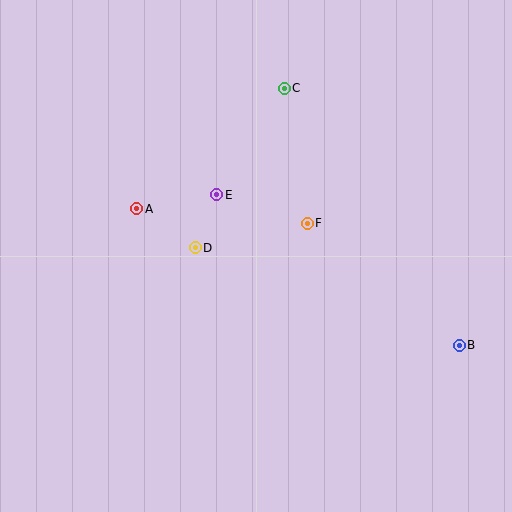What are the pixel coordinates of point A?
Point A is at (137, 209).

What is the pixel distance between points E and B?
The distance between E and B is 285 pixels.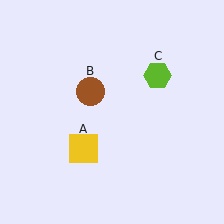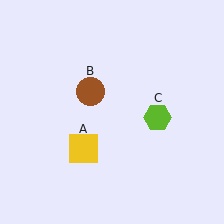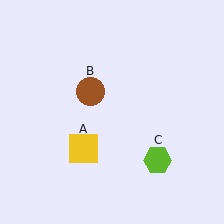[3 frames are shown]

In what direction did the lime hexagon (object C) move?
The lime hexagon (object C) moved down.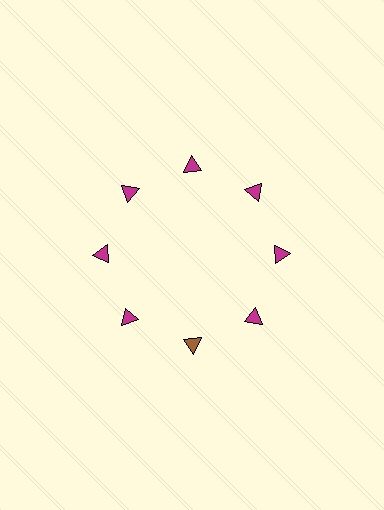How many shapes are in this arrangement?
There are 8 shapes arranged in a ring pattern.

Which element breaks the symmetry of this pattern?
The brown triangle at roughly the 6 o'clock position breaks the symmetry. All other shapes are magenta triangles.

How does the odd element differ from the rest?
It has a different color: brown instead of magenta.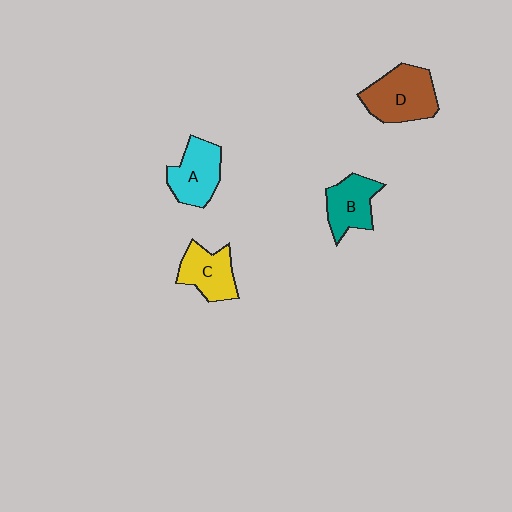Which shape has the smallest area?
Shape B (teal).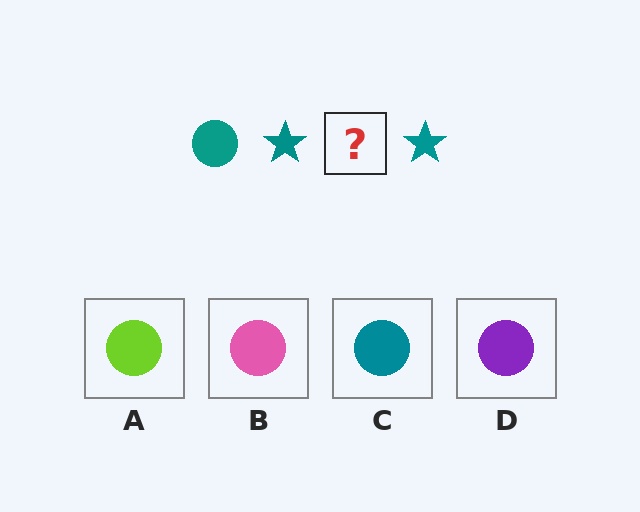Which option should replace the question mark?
Option C.